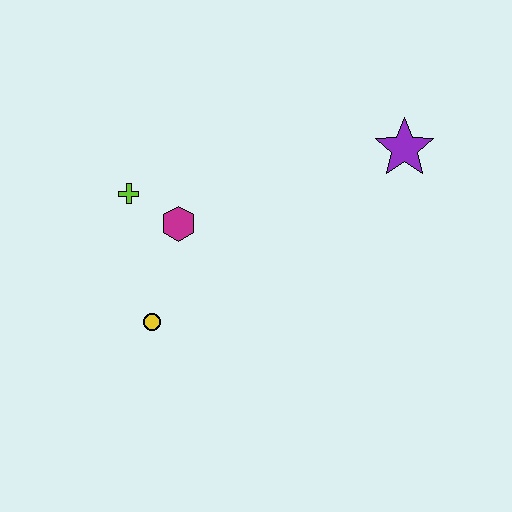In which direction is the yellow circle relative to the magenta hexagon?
The yellow circle is below the magenta hexagon.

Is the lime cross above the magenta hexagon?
Yes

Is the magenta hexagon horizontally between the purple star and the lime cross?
Yes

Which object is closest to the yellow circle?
The magenta hexagon is closest to the yellow circle.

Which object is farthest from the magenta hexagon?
The purple star is farthest from the magenta hexagon.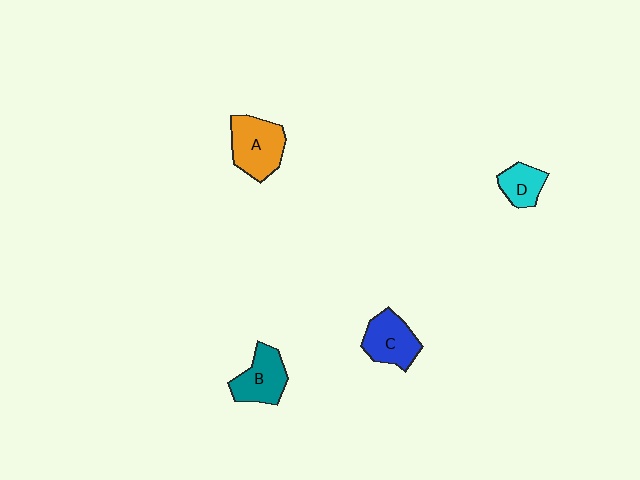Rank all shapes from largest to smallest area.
From largest to smallest: A (orange), C (blue), B (teal), D (cyan).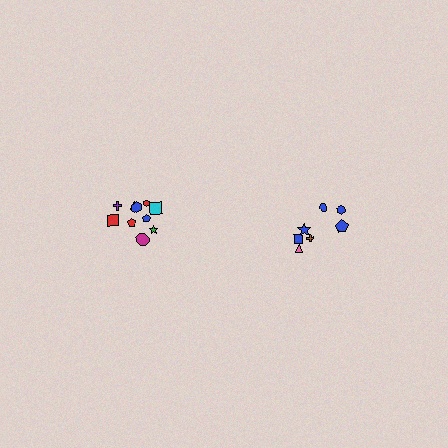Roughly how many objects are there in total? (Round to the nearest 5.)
Roughly 15 objects in total.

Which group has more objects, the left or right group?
The left group.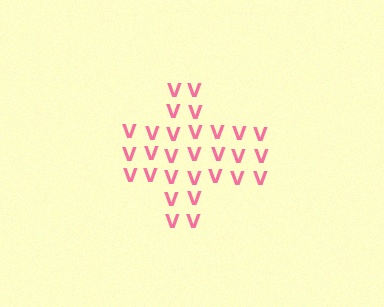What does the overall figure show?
The overall figure shows a cross.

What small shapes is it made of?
It is made of small letter V's.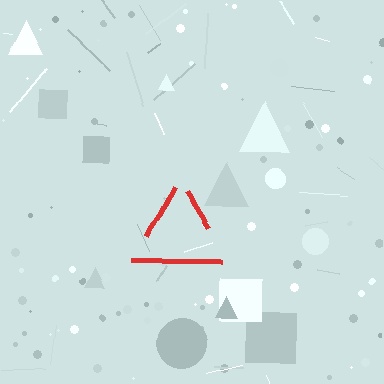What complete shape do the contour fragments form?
The contour fragments form a triangle.